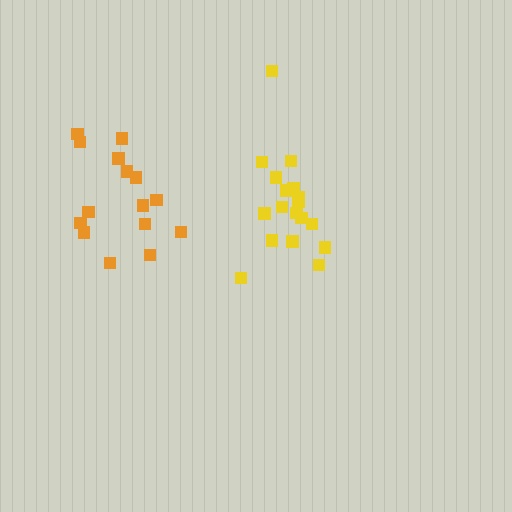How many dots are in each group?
Group 1: 15 dots, Group 2: 18 dots (33 total).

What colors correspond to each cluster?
The clusters are colored: orange, yellow.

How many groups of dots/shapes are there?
There are 2 groups.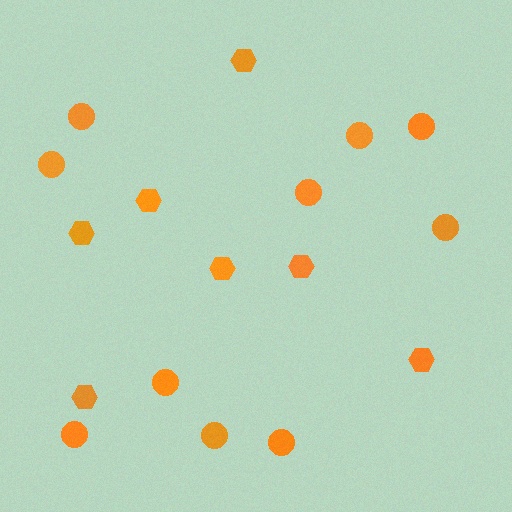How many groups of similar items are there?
There are 2 groups: one group of hexagons (7) and one group of circles (10).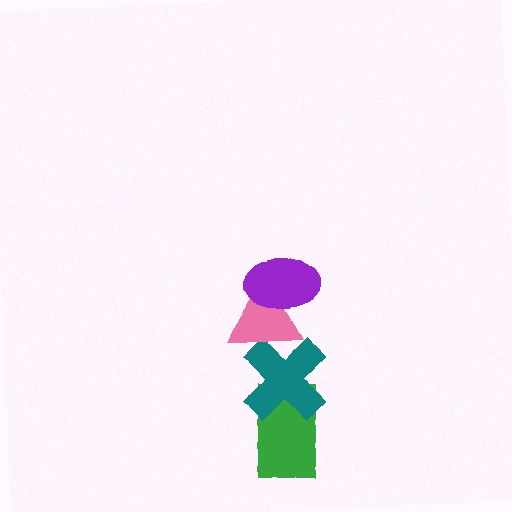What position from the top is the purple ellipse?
The purple ellipse is 1st from the top.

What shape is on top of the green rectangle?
The teal cross is on top of the green rectangle.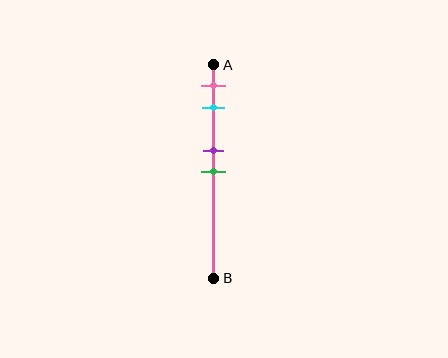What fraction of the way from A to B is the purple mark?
The purple mark is approximately 40% (0.4) of the way from A to B.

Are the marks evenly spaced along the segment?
No, the marks are not evenly spaced.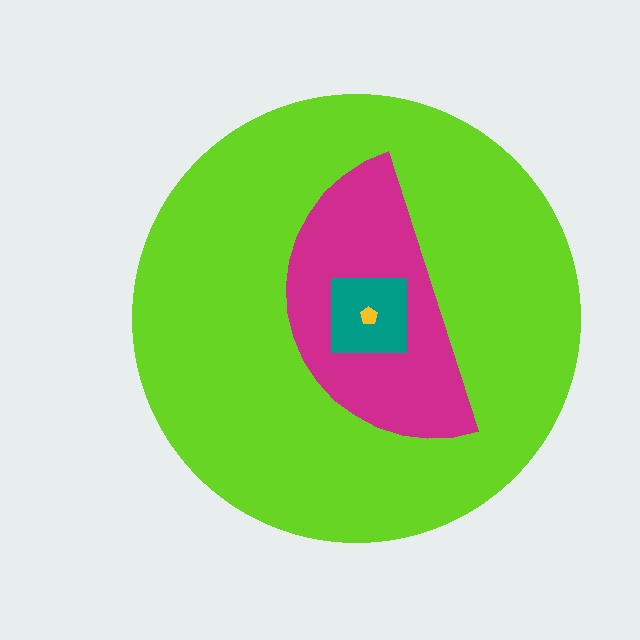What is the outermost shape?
The lime circle.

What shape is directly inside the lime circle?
The magenta semicircle.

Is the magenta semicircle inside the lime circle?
Yes.